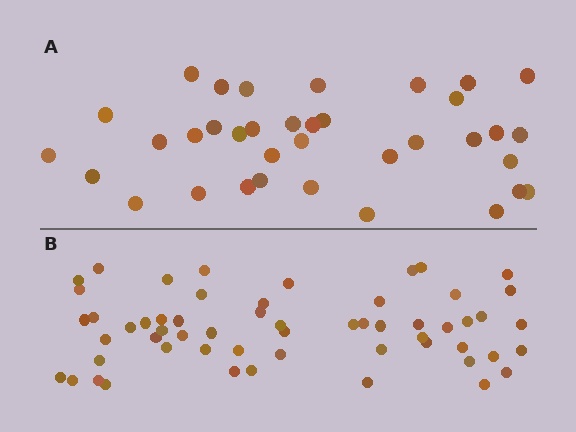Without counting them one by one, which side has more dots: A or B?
Region B (the bottom region) has more dots.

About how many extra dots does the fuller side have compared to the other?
Region B has approximately 20 more dots than region A.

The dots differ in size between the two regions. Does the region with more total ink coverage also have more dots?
No. Region A has more total ink coverage because its dots are larger, but region B actually contains more individual dots. Total area can be misleading — the number of items is what matters here.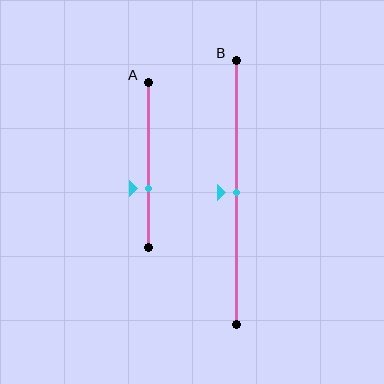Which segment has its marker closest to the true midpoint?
Segment B has its marker closest to the true midpoint.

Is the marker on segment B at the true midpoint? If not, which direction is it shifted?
Yes, the marker on segment B is at the true midpoint.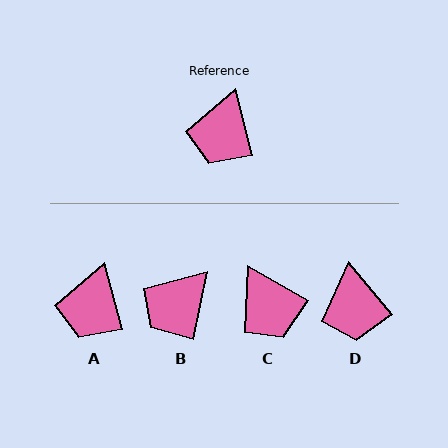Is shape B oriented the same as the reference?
No, it is off by about 26 degrees.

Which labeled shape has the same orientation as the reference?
A.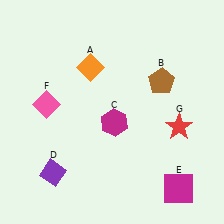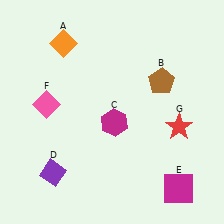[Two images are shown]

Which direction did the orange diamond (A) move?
The orange diamond (A) moved left.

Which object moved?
The orange diamond (A) moved left.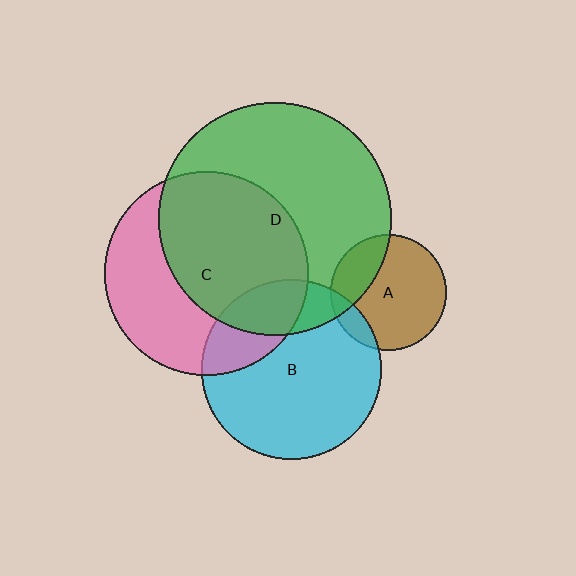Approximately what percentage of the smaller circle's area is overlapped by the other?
Approximately 25%.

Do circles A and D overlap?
Yes.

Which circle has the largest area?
Circle D (green).